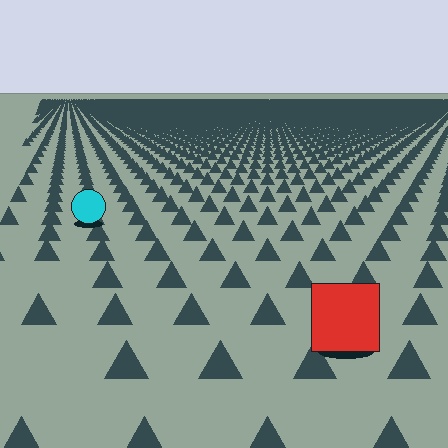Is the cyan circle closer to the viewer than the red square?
No. The red square is closer — you can tell from the texture gradient: the ground texture is coarser near it.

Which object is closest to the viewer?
The red square is closest. The texture marks near it are larger and more spread out.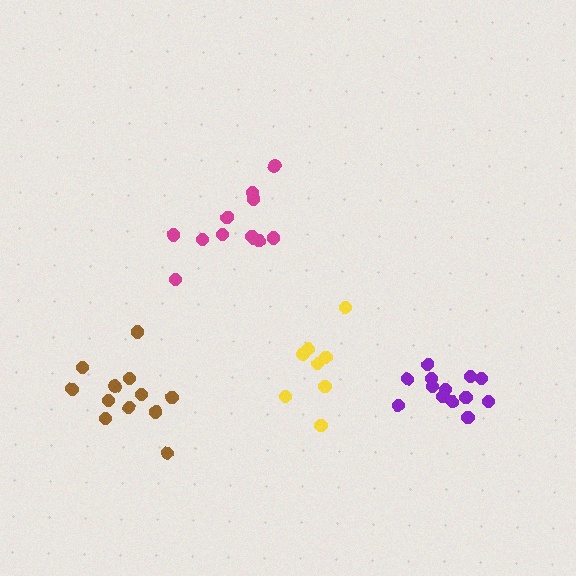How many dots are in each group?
Group 1: 12 dots, Group 2: 8 dots, Group 3: 13 dots, Group 4: 12 dots (45 total).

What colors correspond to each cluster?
The clusters are colored: brown, yellow, purple, magenta.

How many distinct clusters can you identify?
There are 4 distinct clusters.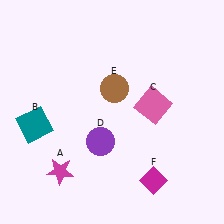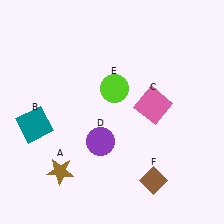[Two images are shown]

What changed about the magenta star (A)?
In Image 1, A is magenta. In Image 2, it changed to brown.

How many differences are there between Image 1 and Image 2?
There are 3 differences between the two images.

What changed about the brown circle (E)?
In Image 1, E is brown. In Image 2, it changed to lime.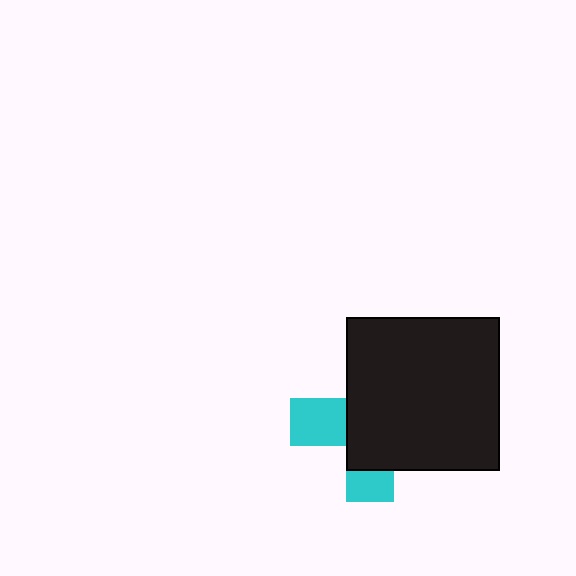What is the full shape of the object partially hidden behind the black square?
The partially hidden object is a cyan cross.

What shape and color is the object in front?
The object in front is a black square.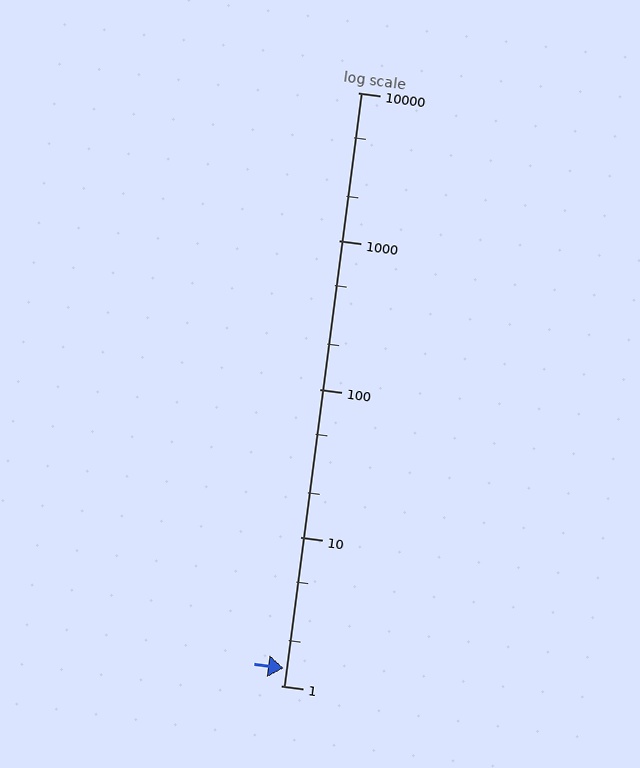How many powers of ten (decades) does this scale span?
The scale spans 4 decades, from 1 to 10000.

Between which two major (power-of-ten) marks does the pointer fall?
The pointer is between 1 and 10.